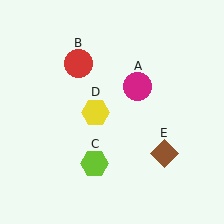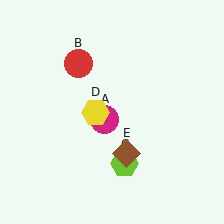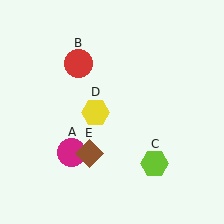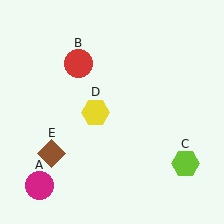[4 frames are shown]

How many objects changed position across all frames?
3 objects changed position: magenta circle (object A), lime hexagon (object C), brown diamond (object E).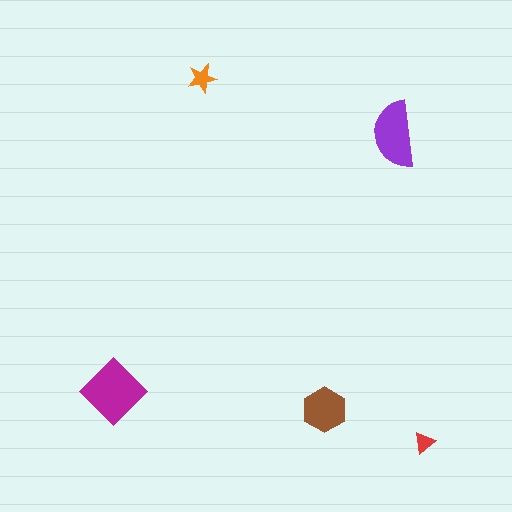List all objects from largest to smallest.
The magenta diamond, the purple semicircle, the brown hexagon, the orange star, the red triangle.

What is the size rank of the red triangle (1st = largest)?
5th.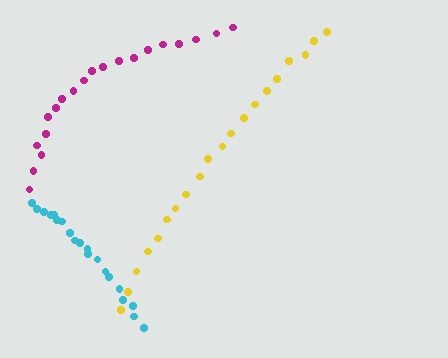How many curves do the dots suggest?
There are 3 distinct paths.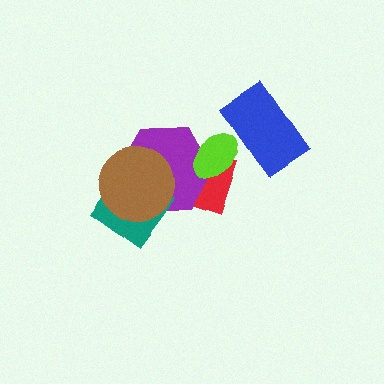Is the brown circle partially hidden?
No, no other shape covers it.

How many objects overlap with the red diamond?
3 objects overlap with the red diamond.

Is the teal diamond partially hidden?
Yes, it is partially covered by another shape.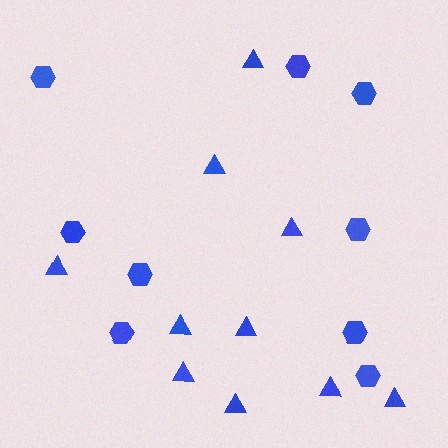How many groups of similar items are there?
There are 2 groups: one group of hexagons (9) and one group of triangles (10).